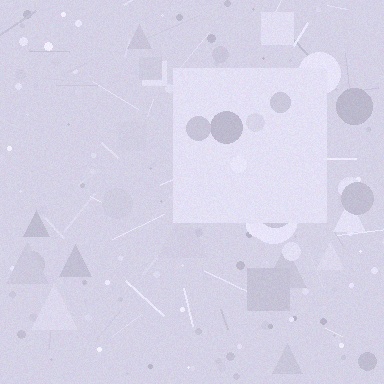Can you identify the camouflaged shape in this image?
The camouflaged shape is a square.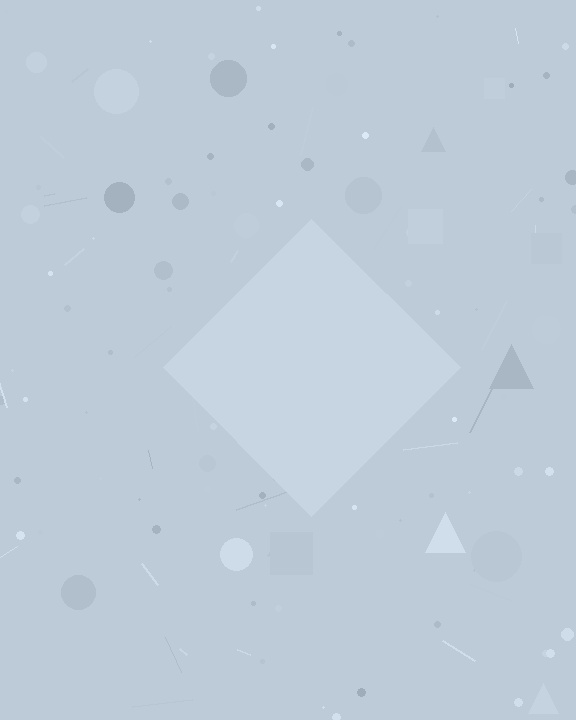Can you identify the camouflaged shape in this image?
The camouflaged shape is a diamond.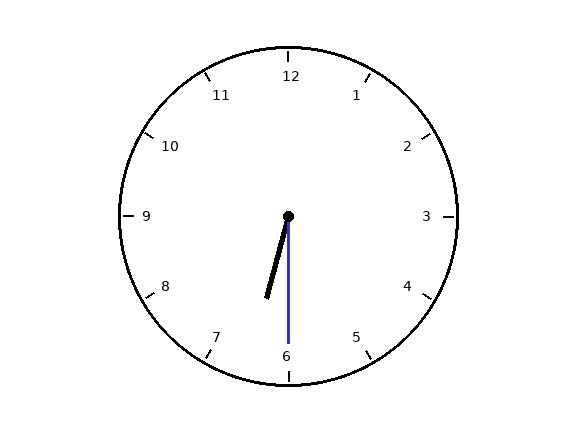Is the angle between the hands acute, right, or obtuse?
It is acute.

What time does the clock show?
6:30.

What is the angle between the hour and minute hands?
Approximately 15 degrees.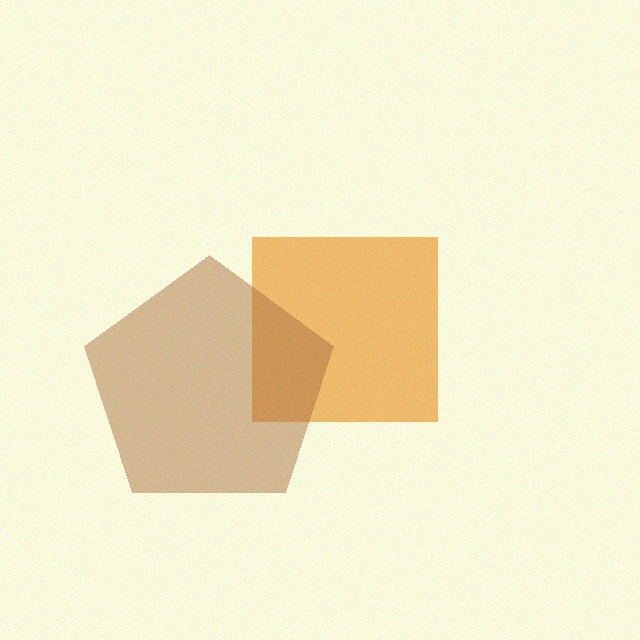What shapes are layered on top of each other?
The layered shapes are: an orange square, a brown pentagon.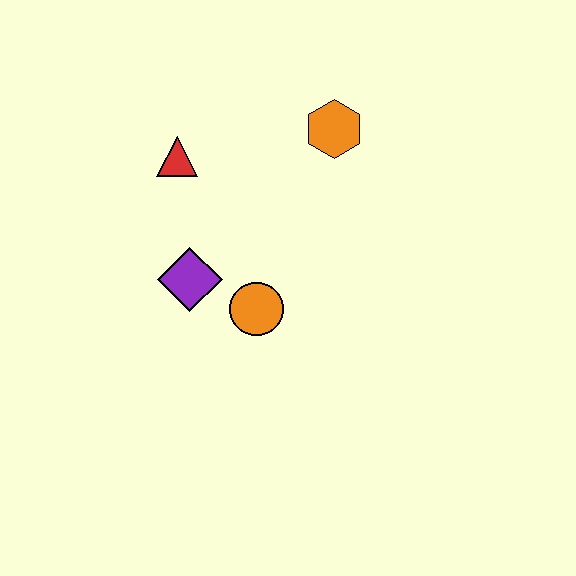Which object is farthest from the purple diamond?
The orange hexagon is farthest from the purple diamond.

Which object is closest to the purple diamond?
The orange circle is closest to the purple diamond.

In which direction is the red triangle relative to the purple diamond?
The red triangle is above the purple diamond.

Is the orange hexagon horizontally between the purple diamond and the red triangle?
No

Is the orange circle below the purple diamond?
Yes